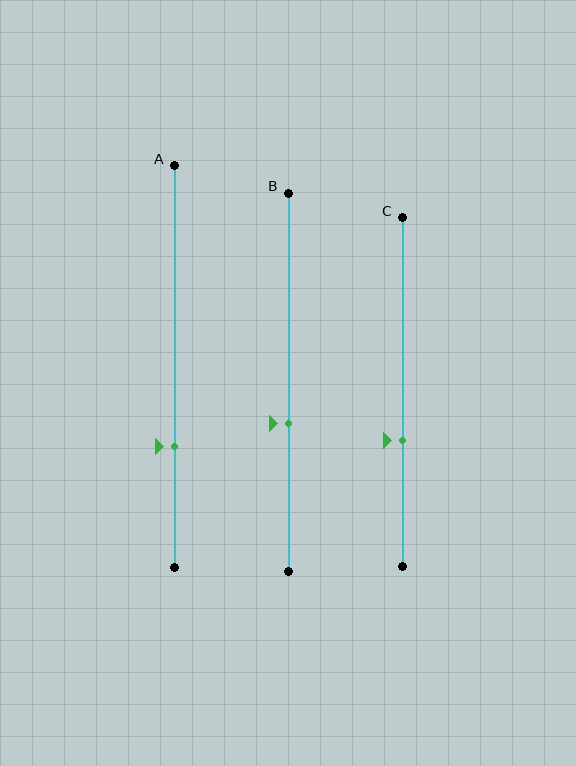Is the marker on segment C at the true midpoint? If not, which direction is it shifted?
No, the marker on segment C is shifted downward by about 14% of the segment length.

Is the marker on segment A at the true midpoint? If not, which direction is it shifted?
No, the marker on segment A is shifted downward by about 20% of the segment length.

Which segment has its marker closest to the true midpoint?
Segment B has its marker closest to the true midpoint.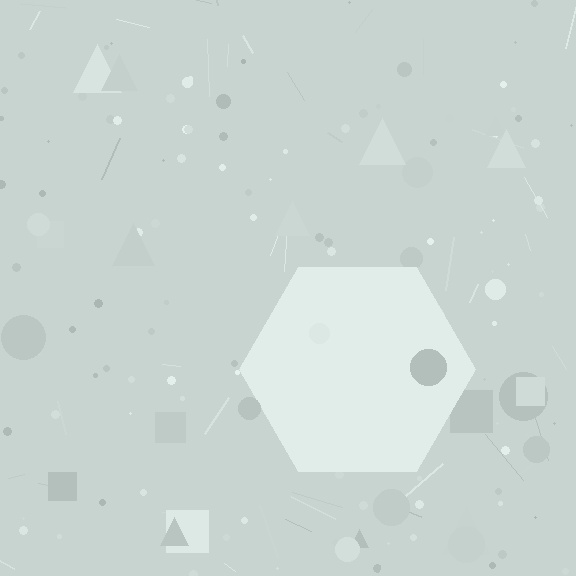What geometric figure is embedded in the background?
A hexagon is embedded in the background.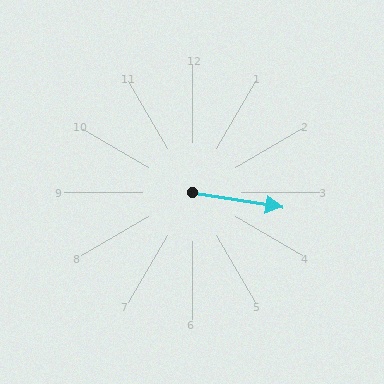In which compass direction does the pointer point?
East.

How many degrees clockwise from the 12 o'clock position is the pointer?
Approximately 99 degrees.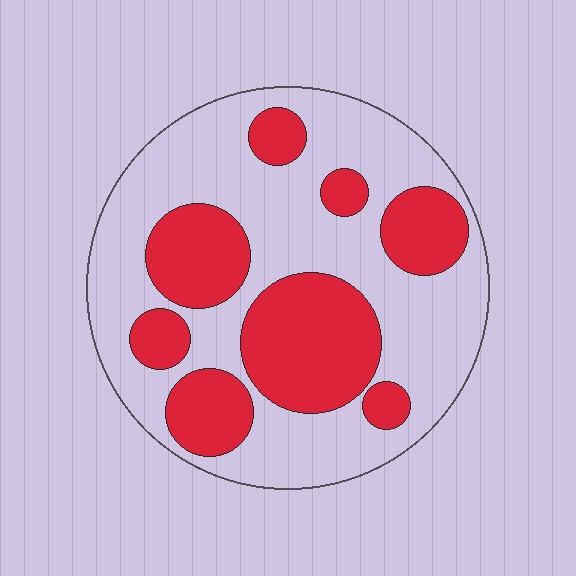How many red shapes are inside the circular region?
8.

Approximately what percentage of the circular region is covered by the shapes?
Approximately 35%.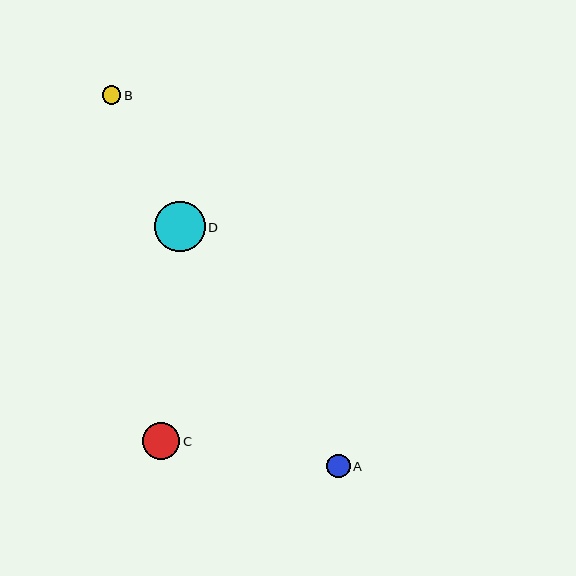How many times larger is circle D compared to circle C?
Circle D is approximately 1.4 times the size of circle C.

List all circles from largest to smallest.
From largest to smallest: D, C, A, B.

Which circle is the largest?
Circle D is the largest with a size of approximately 50 pixels.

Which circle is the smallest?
Circle B is the smallest with a size of approximately 18 pixels.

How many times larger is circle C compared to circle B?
Circle C is approximately 2.1 times the size of circle B.